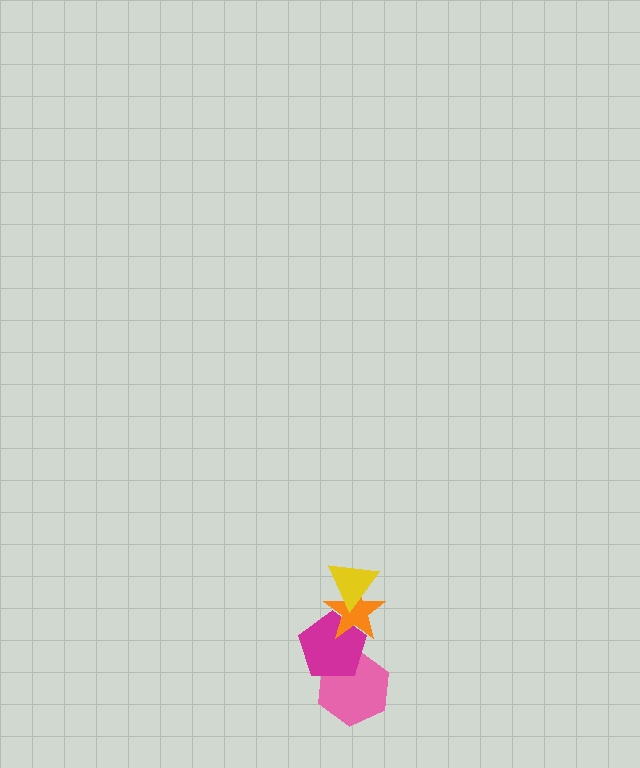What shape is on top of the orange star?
The yellow triangle is on top of the orange star.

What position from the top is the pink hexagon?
The pink hexagon is 4th from the top.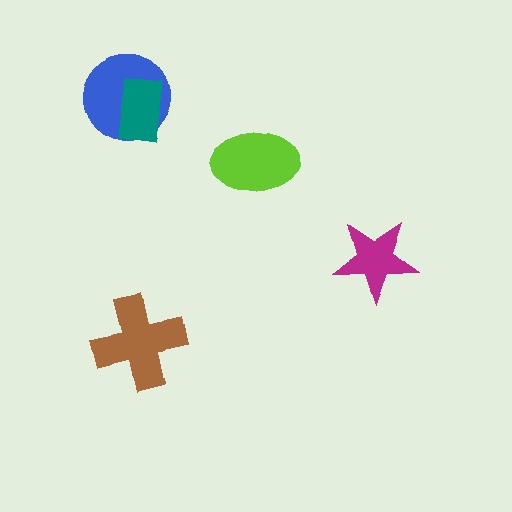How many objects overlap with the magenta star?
0 objects overlap with the magenta star.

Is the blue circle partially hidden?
Yes, it is partially covered by another shape.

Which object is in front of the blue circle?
The teal rectangle is in front of the blue circle.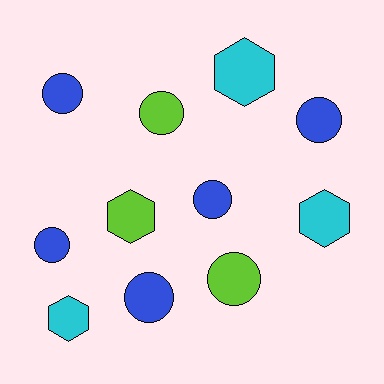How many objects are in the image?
There are 11 objects.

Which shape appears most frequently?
Circle, with 7 objects.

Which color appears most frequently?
Blue, with 5 objects.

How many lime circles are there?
There are 2 lime circles.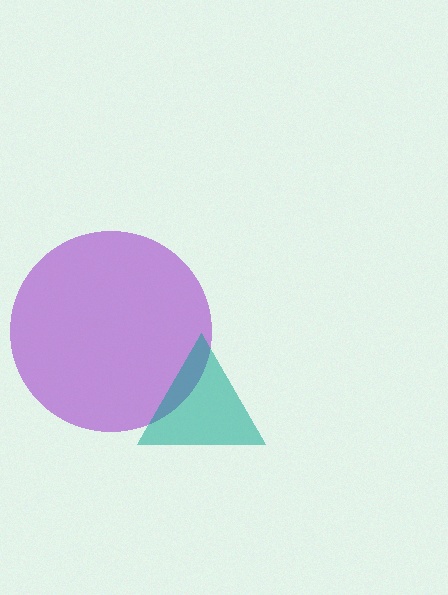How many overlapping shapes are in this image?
There are 2 overlapping shapes in the image.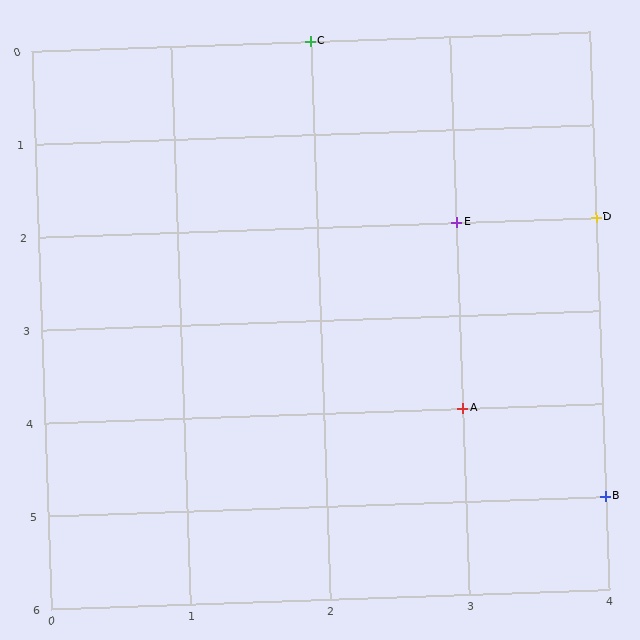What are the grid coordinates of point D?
Point D is at grid coordinates (4, 2).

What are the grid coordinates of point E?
Point E is at grid coordinates (3, 2).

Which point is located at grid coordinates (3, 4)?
Point A is at (3, 4).